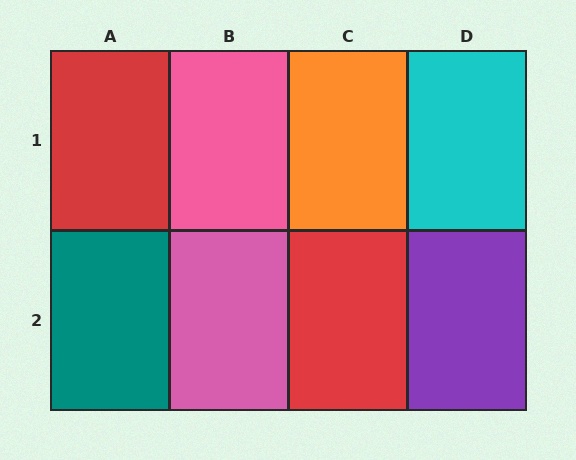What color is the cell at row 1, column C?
Orange.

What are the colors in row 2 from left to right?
Teal, pink, red, purple.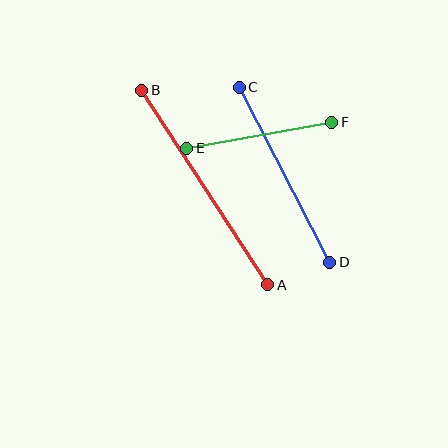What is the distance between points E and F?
The distance is approximately 148 pixels.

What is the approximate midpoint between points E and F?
The midpoint is at approximately (259, 135) pixels.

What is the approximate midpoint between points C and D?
The midpoint is at approximately (285, 175) pixels.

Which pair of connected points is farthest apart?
Points A and B are farthest apart.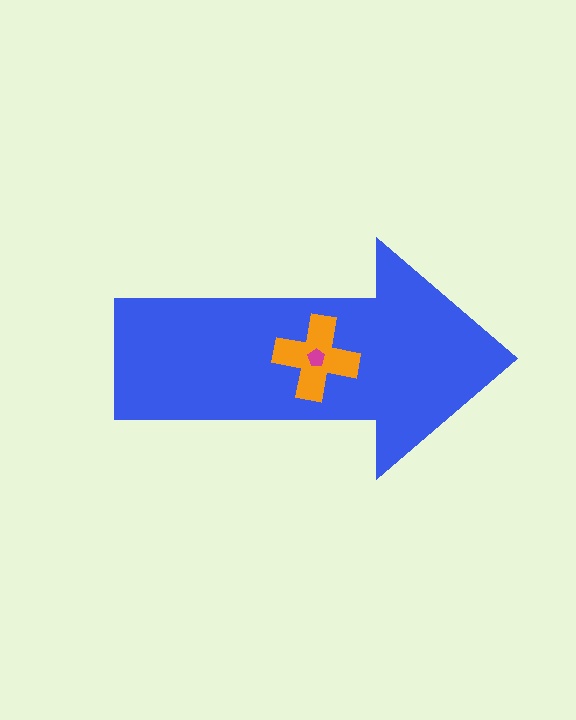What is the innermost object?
The magenta pentagon.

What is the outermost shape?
The blue arrow.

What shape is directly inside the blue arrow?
The orange cross.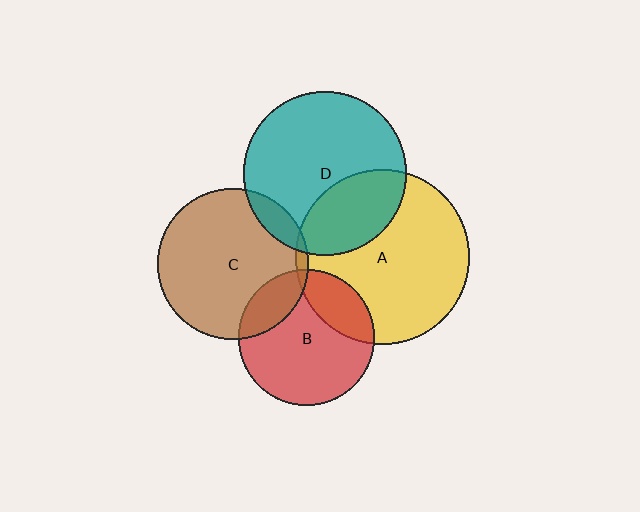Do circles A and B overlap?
Yes.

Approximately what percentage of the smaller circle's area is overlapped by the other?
Approximately 25%.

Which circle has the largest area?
Circle A (yellow).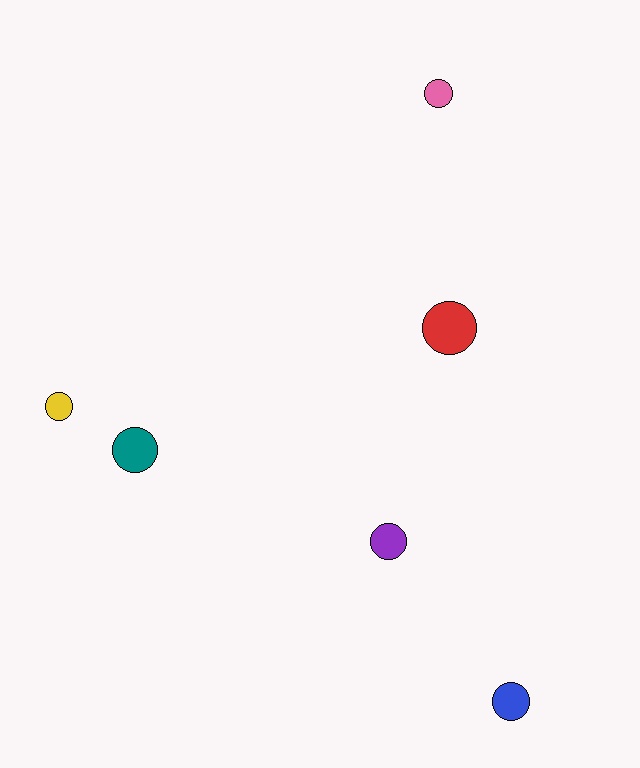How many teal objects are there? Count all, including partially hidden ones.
There is 1 teal object.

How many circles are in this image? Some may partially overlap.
There are 6 circles.